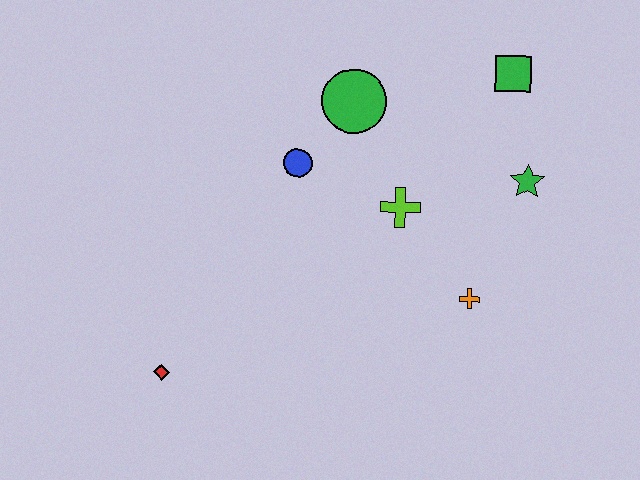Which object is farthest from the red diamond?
The green square is farthest from the red diamond.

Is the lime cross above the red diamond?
Yes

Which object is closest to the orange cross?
The lime cross is closest to the orange cross.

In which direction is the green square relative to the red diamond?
The green square is to the right of the red diamond.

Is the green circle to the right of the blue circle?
Yes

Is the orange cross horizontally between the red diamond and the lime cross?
No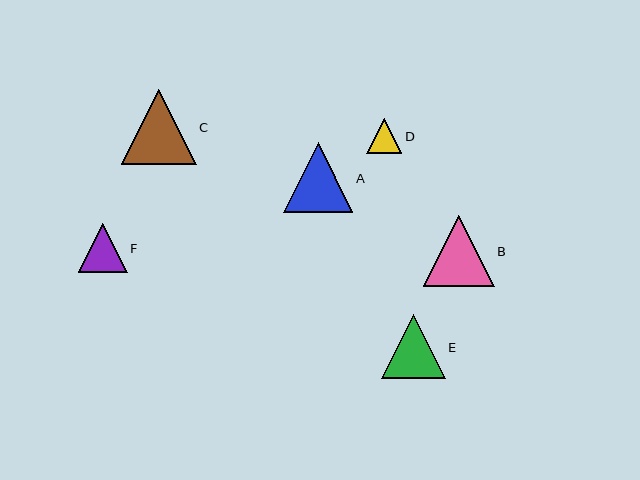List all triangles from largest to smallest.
From largest to smallest: C, B, A, E, F, D.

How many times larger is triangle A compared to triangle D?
Triangle A is approximately 2.0 times the size of triangle D.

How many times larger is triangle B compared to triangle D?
Triangle B is approximately 2.0 times the size of triangle D.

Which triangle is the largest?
Triangle C is the largest with a size of approximately 74 pixels.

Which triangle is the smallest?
Triangle D is the smallest with a size of approximately 35 pixels.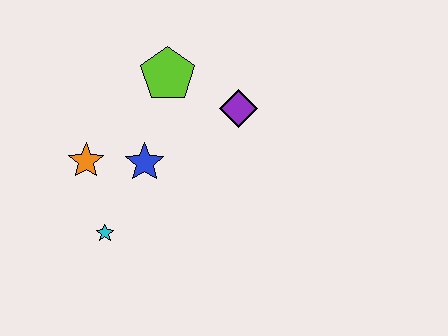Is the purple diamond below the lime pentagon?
Yes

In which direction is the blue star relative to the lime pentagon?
The blue star is below the lime pentagon.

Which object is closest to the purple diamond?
The lime pentagon is closest to the purple diamond.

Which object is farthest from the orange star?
The purple diamond is farthest from the orange star.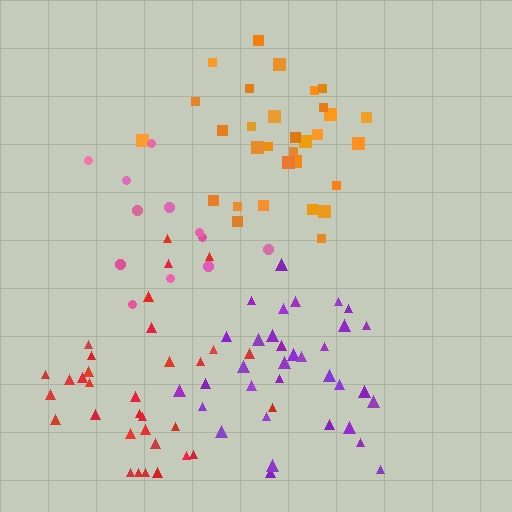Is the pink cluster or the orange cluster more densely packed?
Orange.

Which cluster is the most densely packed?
Red.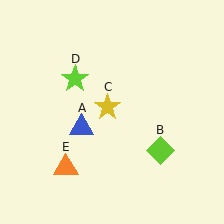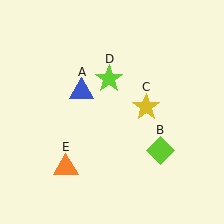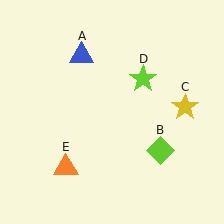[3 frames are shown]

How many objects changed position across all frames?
3 objects changed position: blue triangle (object A), yellow star (object C), lime star (object D).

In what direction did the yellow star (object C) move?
The yellow star (object C) moved right.